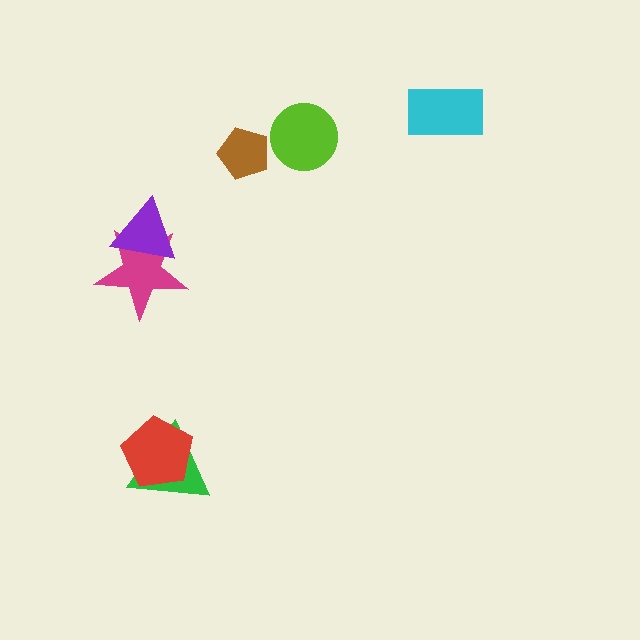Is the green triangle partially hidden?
Yes, it is partially covered by another shape.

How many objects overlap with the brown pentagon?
0 objects overlap with the brown pentagon.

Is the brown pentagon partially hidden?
No, no other shape covers it.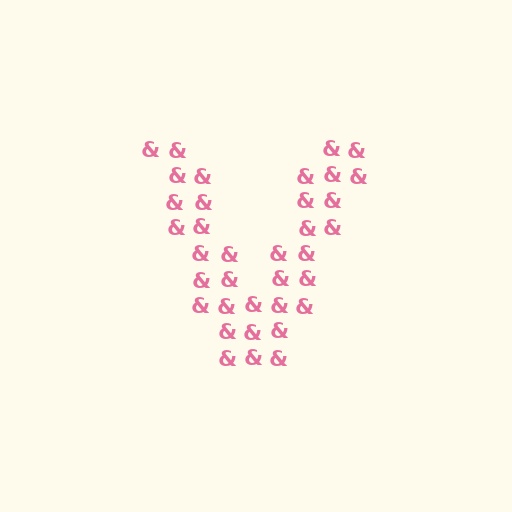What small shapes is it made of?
It is made of small ampersands.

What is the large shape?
The large shape is the letter V.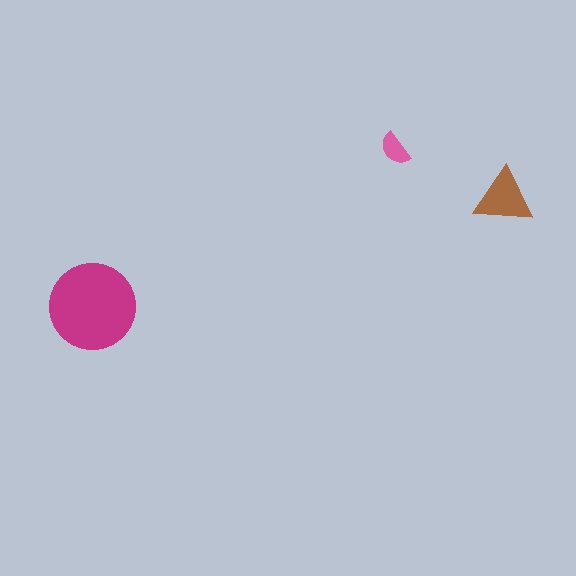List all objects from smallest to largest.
The pink semicircle, the brown triangle, the magenta circle.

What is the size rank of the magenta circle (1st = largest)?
1st.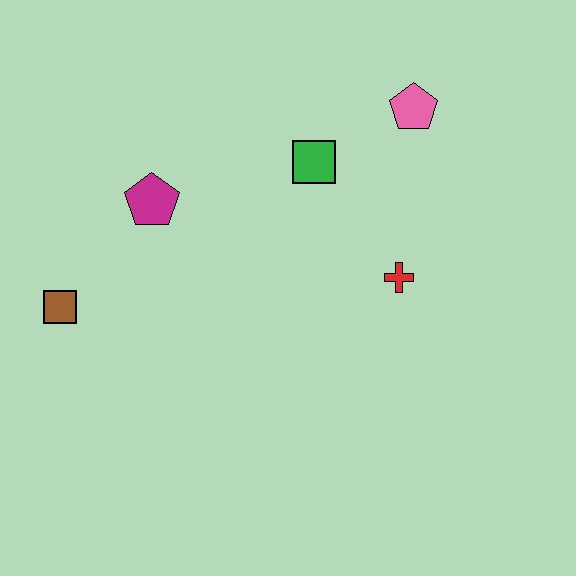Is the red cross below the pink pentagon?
Yes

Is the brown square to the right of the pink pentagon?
No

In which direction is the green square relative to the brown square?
The green square is to the right of the brown square.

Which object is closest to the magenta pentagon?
The brown square is closest to the magenta pentagon.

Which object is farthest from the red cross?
The brown square is farthest from the red cross.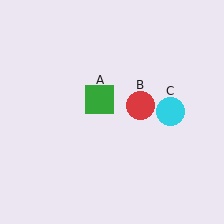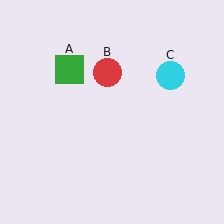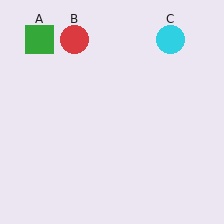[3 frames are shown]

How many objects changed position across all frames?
3 objects changed position: green square (object A), red circle (object B), cyan circle (object C).